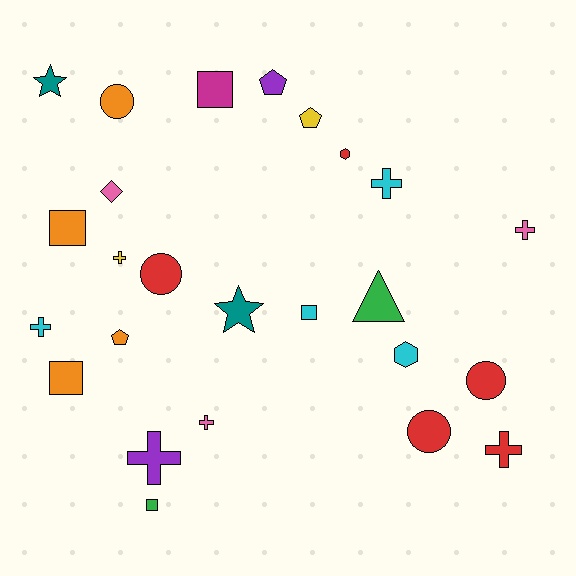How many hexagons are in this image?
There are 2 hexagons.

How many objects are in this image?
There are 25 objects.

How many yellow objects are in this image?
There are 2 yellow objects.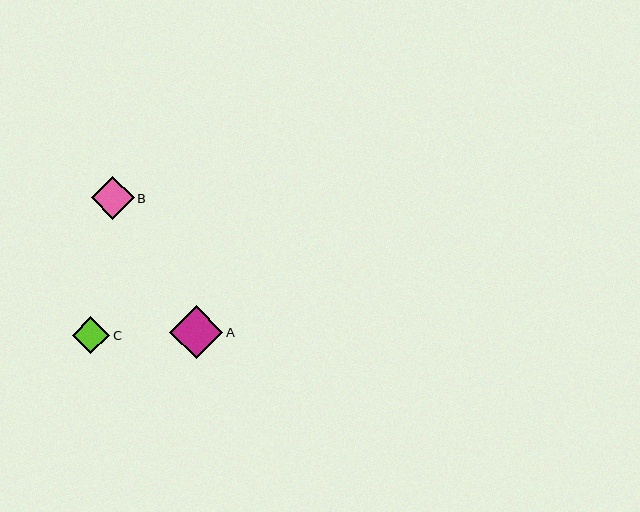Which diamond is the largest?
Diamond A is the largest with a size of approximately 53 pixels.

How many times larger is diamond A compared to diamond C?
Diamond A is approximately 1.4 times the size of diamond C.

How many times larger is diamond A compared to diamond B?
Diamond A is approximately 1.2 times the size of diamond B.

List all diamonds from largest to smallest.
From largest to smallest: A, B, C.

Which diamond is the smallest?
Diamond C is the smallest with a size of approximately 37 pixels.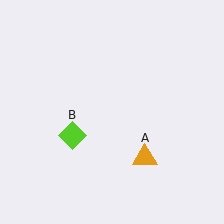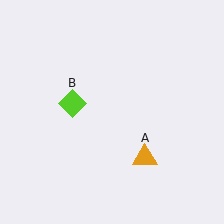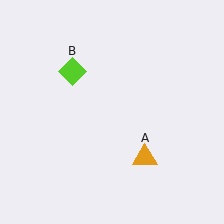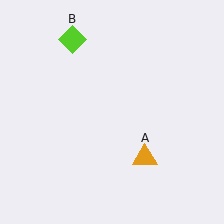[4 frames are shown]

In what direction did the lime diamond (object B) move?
The lime diamond (object B) moved up.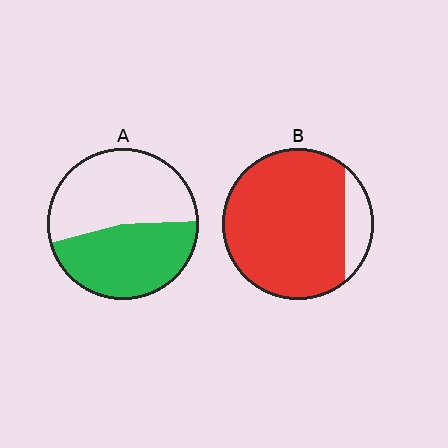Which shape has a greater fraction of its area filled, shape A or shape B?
Shape B.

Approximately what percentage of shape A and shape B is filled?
A is approximately 45% and B is approximately 85%.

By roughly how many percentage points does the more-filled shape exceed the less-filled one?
By roughly 40 percentage points (B over A).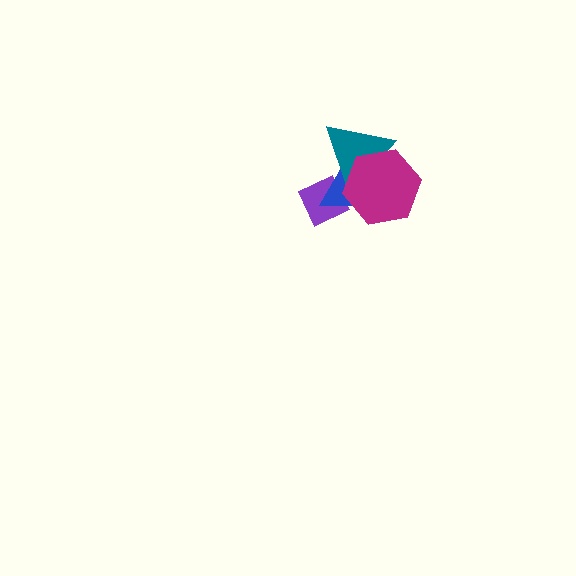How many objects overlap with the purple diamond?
3 objects overlap with the purple diamond.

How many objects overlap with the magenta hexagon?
3 objects overlap with the magenta hexagon.